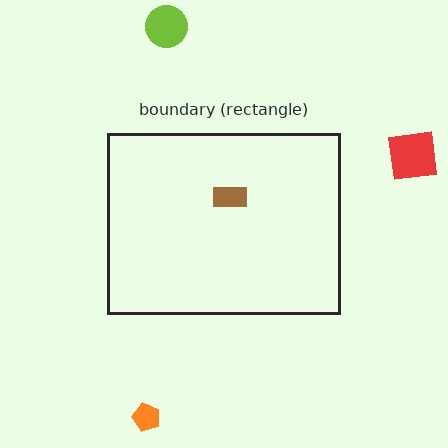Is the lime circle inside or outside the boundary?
Outside.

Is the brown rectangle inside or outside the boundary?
Inside.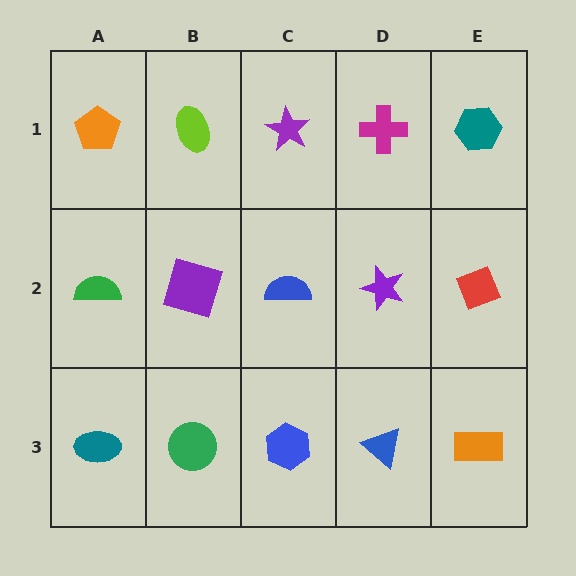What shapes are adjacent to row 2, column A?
An orange pentagon (row 1, column A), a teal ellipse (row 3, column A), a purple square (row 2, column B).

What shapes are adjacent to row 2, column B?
A lime ellipse (row 1, column B), a green circle (row 3, column B), a green semicircle (row 2, column A), a blue semicircle (row 2, column C).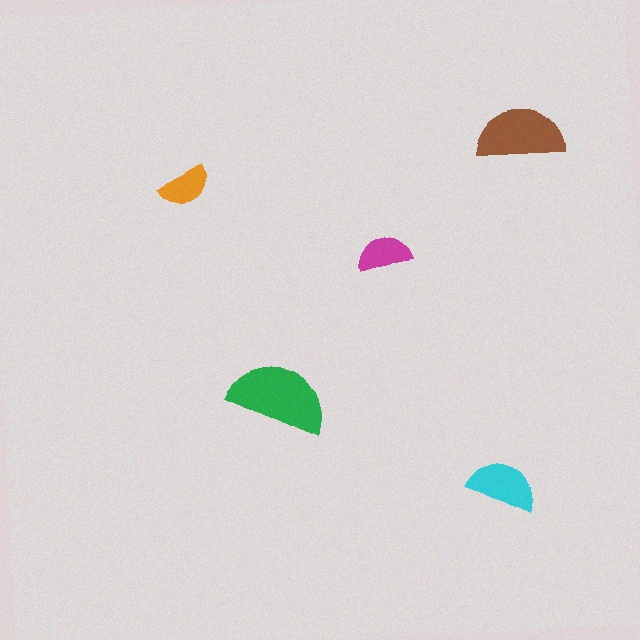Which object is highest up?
The brown semicircle is topmost.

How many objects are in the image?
There are 5 objects in the image.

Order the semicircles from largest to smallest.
the green one, the brown one, the cyan one, the magenta one, the orange one.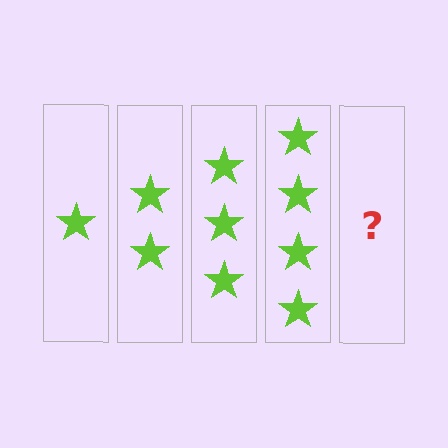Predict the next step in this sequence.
The next step is 5 stars.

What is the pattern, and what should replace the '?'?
The pattern is that each step adds one more star. The '?' should be 5 stars.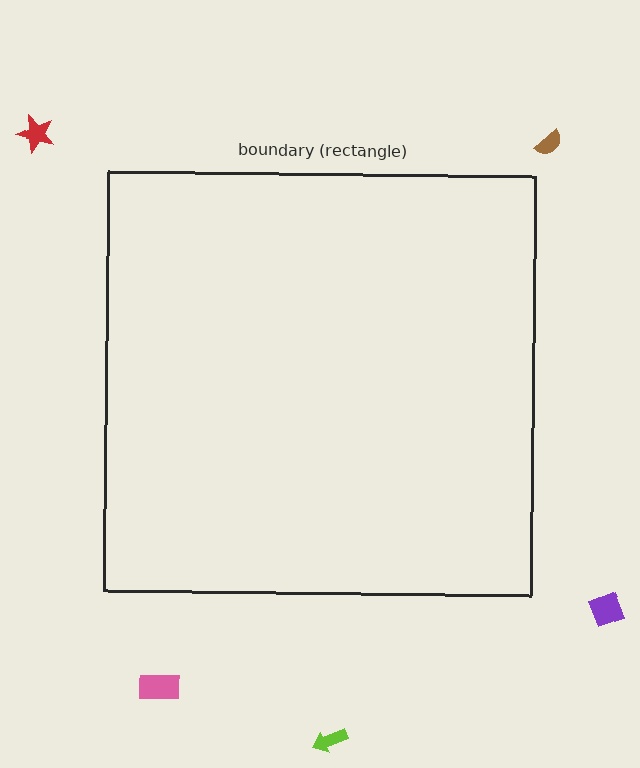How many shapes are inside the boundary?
0 inside, 5 outside.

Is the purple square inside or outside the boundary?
Outside.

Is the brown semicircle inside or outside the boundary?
Outside.